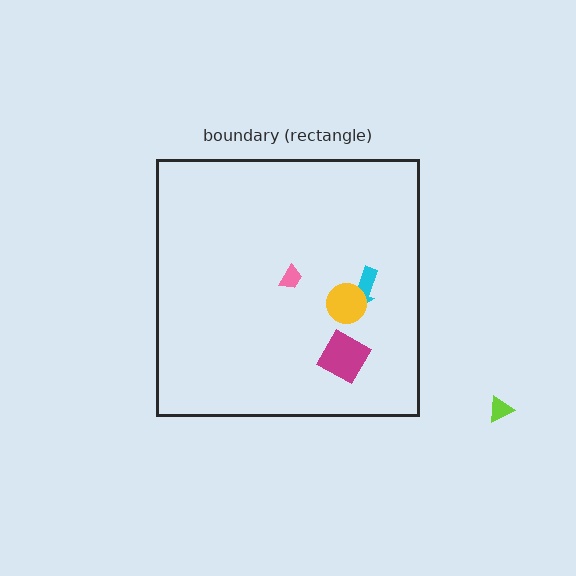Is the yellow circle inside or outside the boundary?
Inside.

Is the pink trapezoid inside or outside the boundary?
Inside.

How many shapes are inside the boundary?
4 inside, 1 outside.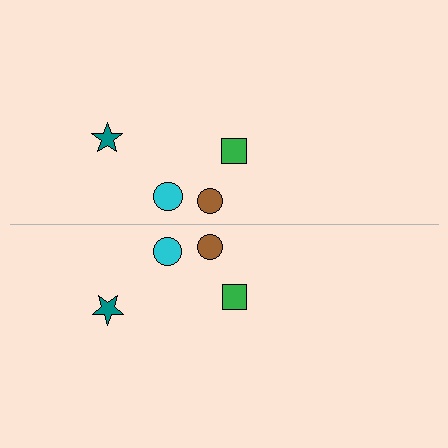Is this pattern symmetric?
Yes, this pattern has bilateral (reflection) symmetry.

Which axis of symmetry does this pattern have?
The pattern has a horizontal axis of symmetry running through the center of the image.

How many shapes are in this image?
There are 8 shapes in this image.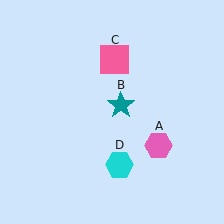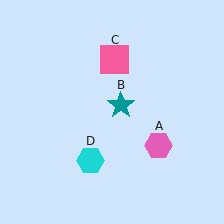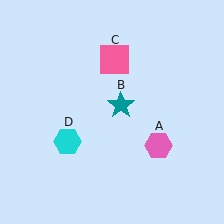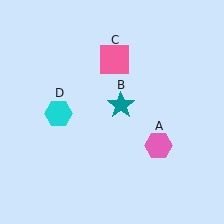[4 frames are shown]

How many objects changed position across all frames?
1 object changed position: cyan hexagon (object D).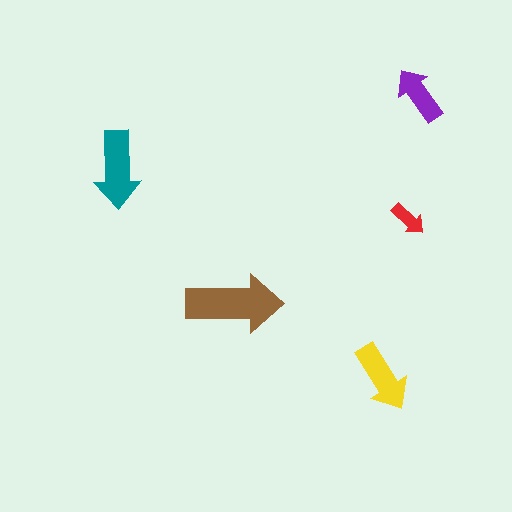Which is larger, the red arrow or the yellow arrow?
The yellow one.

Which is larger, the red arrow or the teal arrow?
The teal one.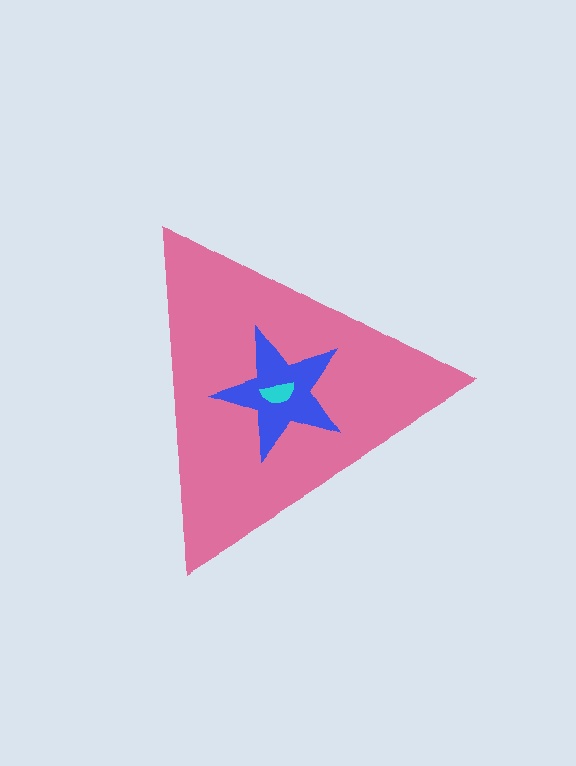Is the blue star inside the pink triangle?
Yes.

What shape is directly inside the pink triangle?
The blue star.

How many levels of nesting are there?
3.